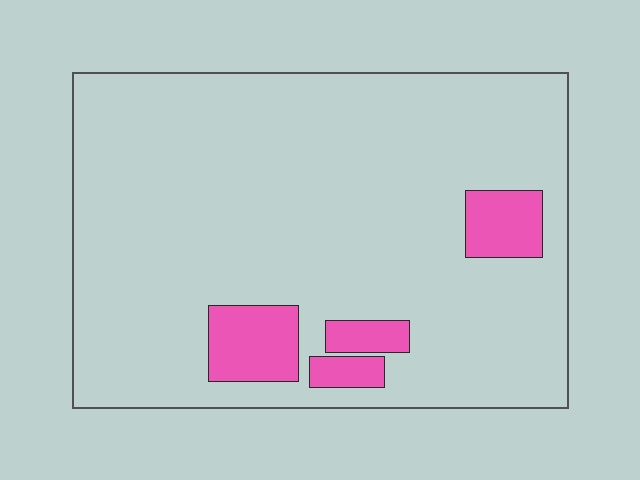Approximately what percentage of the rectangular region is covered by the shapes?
Approximately 10%.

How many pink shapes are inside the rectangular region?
4.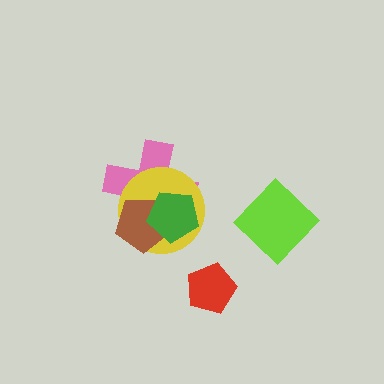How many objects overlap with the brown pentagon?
3 objects overlap with the brown pentagon.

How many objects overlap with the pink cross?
3 objects overlap with the pink cross.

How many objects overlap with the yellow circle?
3 objects overlap with the yellow circle.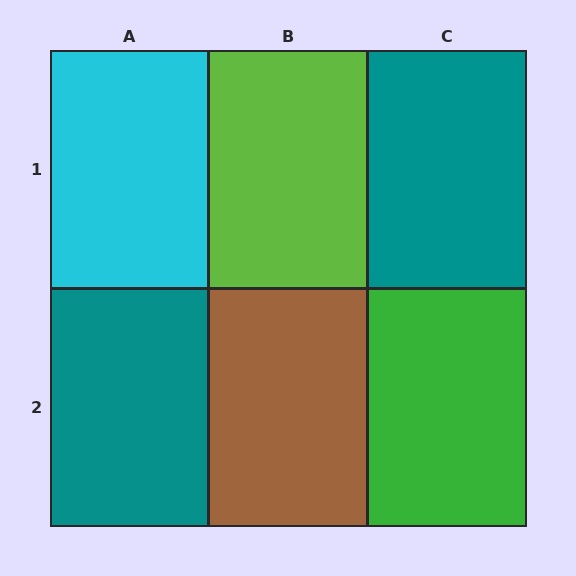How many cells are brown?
1 cell is brown.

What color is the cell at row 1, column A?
Cyan.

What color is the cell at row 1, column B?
Lime.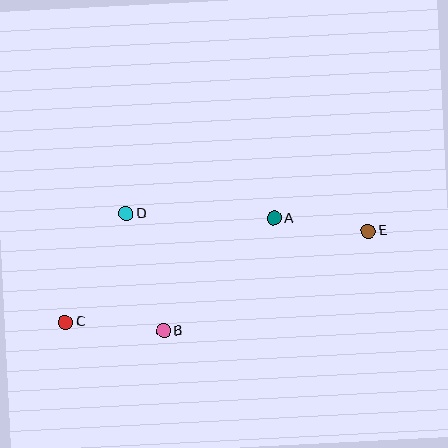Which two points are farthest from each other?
Points C and E are farthest from each other.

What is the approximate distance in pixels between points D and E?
The distance between D and E is approximately 243 pixels.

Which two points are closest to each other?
Points A and E are closest to each other.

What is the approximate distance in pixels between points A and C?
The distance between A and C is approximately 233 pixels.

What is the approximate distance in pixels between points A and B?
The distance between A and B is approximately 158 pixels.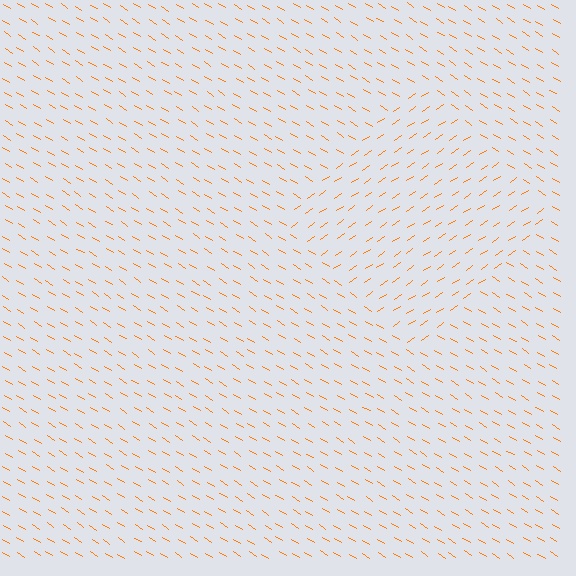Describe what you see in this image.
The image is filled with small orange line segments. A diamond region in the image has lines oriented differently from the surrounding lines, creating a visible texture boundary.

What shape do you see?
I see a diamond.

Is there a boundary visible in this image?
Yes, there is a texture boundary formed by a change in line orientation.